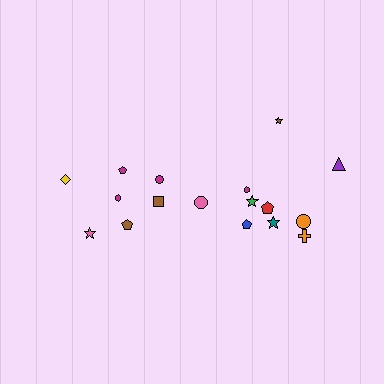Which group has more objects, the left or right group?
The right group.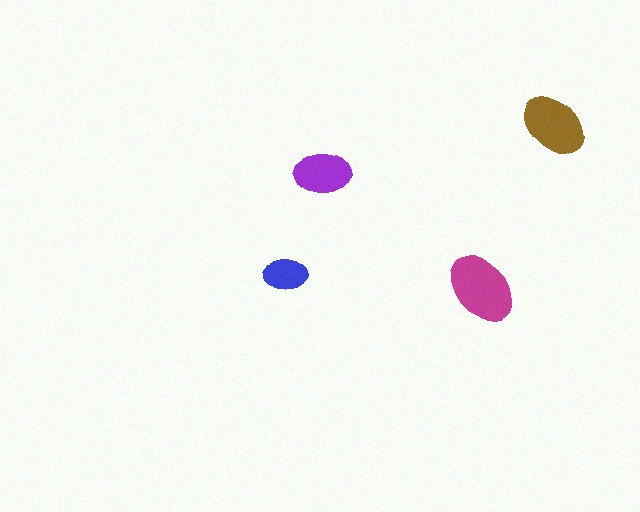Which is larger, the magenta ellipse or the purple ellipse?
The magenta one.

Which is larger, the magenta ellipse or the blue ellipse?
The magenta one.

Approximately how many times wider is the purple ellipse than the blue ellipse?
About 1.5 times wider.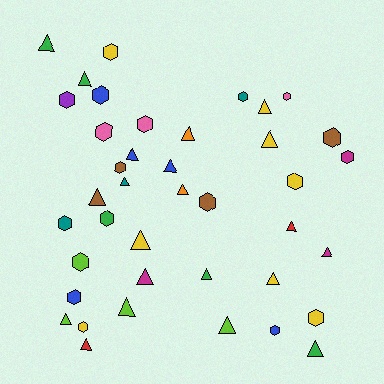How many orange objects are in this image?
There are 2 orange objects.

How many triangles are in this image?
There are 21 triangles.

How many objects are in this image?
There are 40 objects.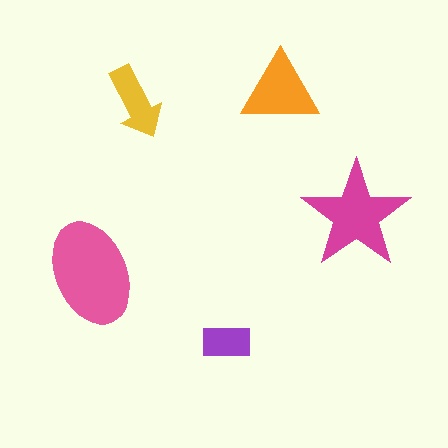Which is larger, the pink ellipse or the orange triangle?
The pink ellipse.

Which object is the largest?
The pink ellipse.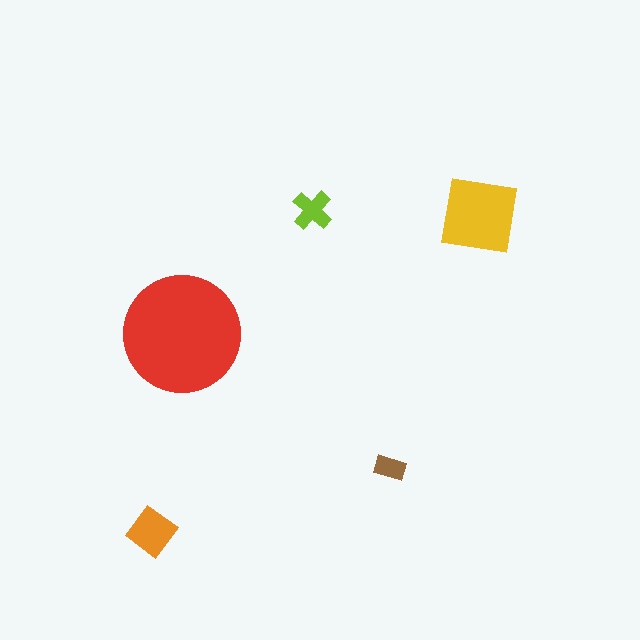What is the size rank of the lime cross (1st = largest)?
4th.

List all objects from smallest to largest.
The brown rectangle, the lime cross, the orange diamond, the yellow square, the red circle.